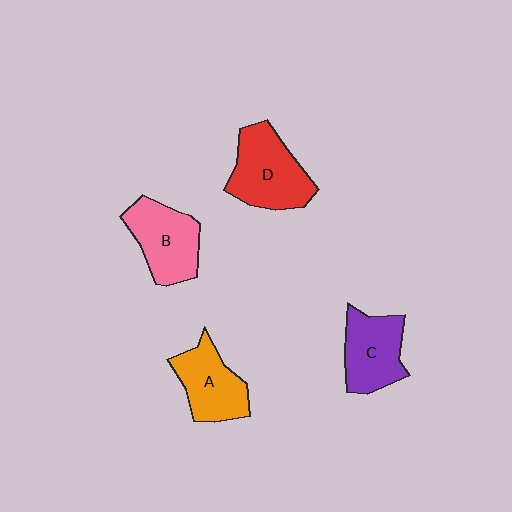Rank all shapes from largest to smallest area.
From largest to smallest: D (red), B (pink), C (purple), A (orange).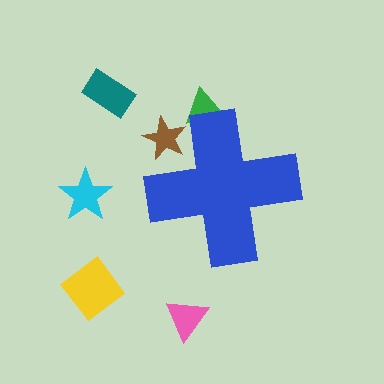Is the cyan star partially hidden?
No, the cyan star is fully visible.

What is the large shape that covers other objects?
A blue cross.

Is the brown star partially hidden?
Yes, the brown star is partially hidden behind the blue cross.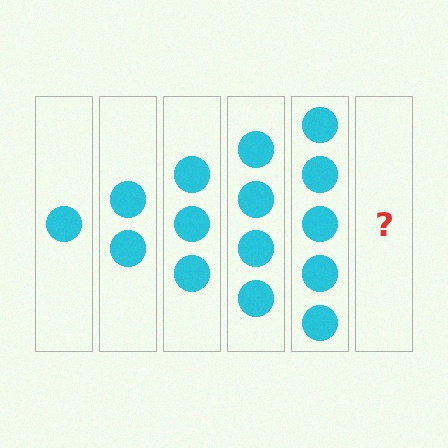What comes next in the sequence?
The next element should be 6 circles.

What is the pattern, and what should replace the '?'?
The pattern is that each step adds one more circle. The '?' should be 6 circles.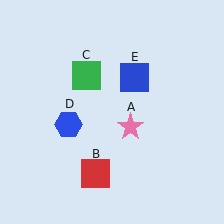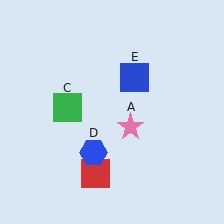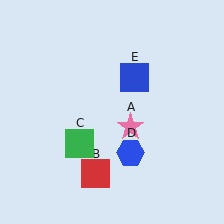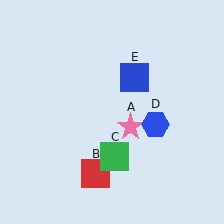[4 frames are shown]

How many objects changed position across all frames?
2 objects changed position: green square (object C), blue hexagon (object D).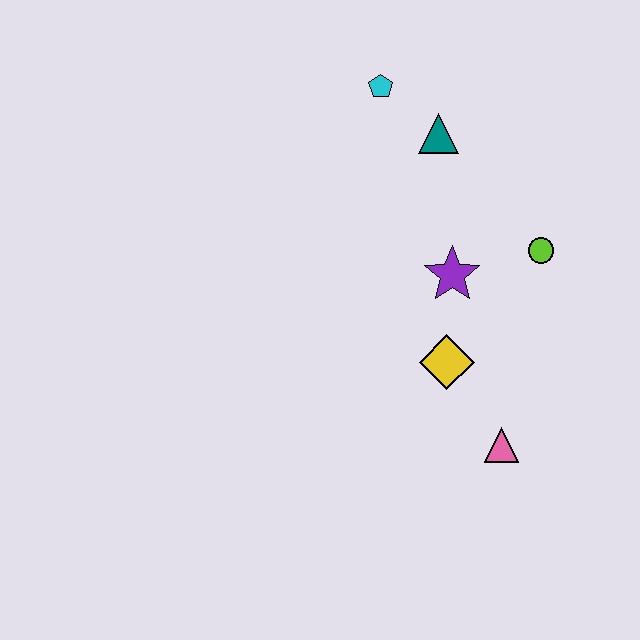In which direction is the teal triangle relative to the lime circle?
The teal triangle is above the lime circle.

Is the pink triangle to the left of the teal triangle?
No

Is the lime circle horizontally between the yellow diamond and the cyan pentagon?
No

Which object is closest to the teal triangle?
The cyan pentagon is closest to the teal triangle.